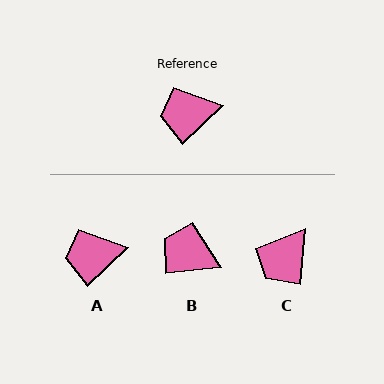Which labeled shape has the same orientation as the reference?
A.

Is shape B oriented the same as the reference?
No, it is off by about 37 degrees.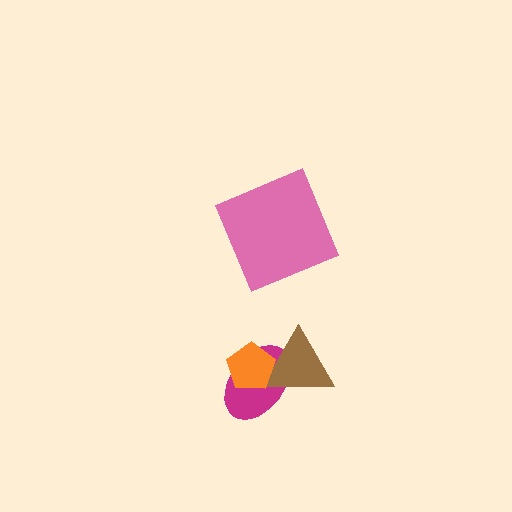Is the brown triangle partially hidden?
Yes, it is partially covered by another shape.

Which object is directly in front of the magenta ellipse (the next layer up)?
The brown triangle is directly in front of the magenta ellipse.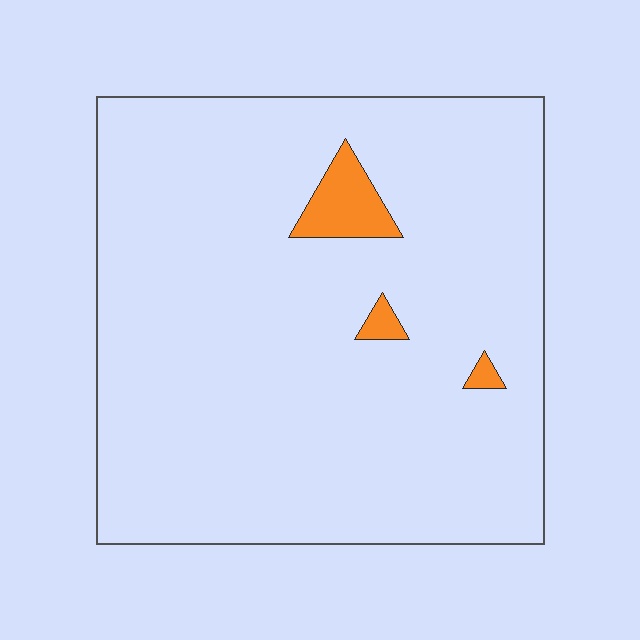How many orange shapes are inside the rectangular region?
3.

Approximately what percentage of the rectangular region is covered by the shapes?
Approximately 5%.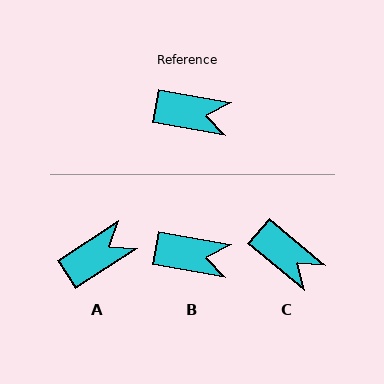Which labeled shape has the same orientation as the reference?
B.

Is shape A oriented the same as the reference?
No, it is off by about 44 degrees.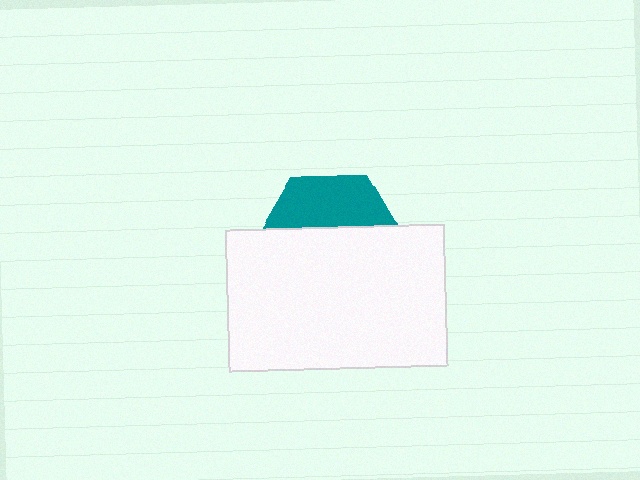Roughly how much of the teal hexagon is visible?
A small part of it is visible (roughly 37%).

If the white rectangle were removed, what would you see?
You would see the complete teal hexagon.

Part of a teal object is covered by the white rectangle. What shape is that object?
It is a hexagon.